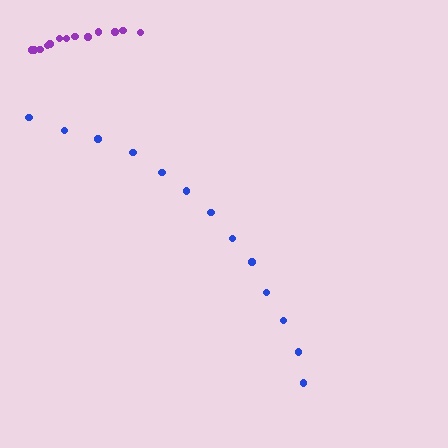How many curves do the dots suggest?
There are 2 distinct paths.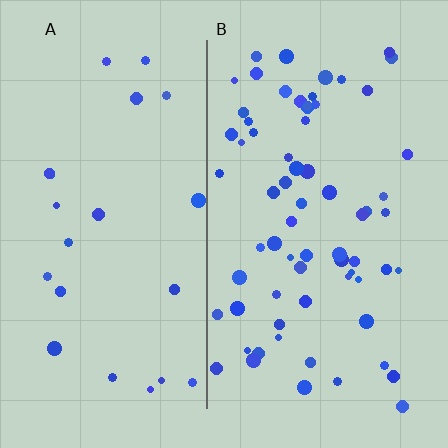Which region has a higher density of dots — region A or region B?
B (the right).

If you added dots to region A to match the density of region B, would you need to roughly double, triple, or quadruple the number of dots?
Approximately triple.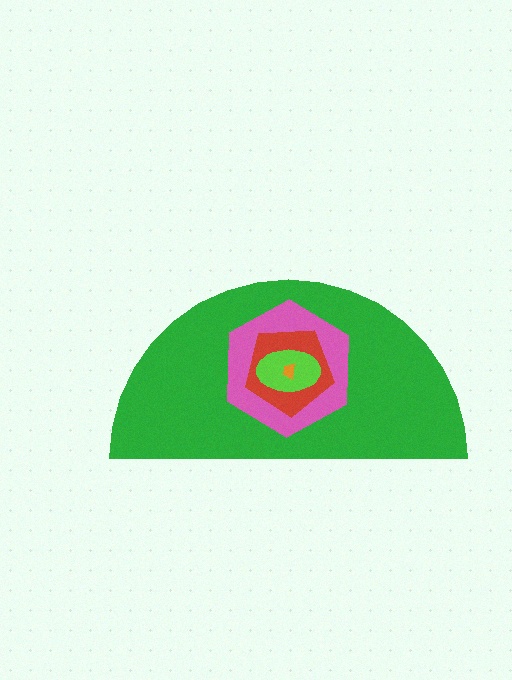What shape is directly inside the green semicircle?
The pink hexagon.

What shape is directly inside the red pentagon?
The lime ellipse.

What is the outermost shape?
The green semicircle.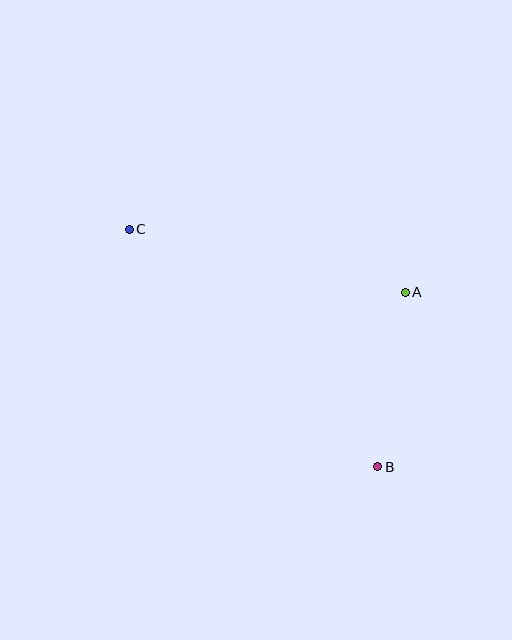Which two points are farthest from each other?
Points B and C are farthest from each other.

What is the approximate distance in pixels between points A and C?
The distance between A and C is approximately 283 pixels.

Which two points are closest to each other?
Points A and B are closest to each other.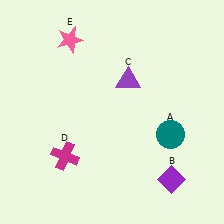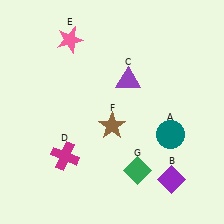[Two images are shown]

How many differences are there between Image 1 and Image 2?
There are 2 differences between the two images.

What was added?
A brown star (F), a green diamond (G) were added in Image 2.